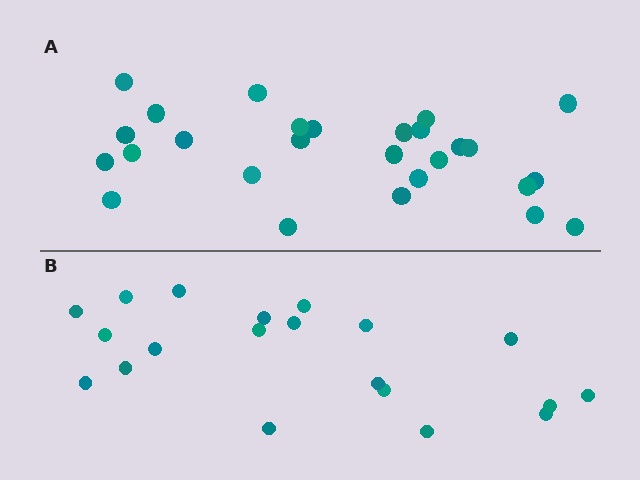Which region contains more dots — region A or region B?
Region A (the top region) has more dots.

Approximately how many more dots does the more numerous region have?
Region A has roughly 8 or so more dots than region B.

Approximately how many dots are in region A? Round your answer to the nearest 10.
About 30 dots. (The exact count is 27, which rounds to 30.)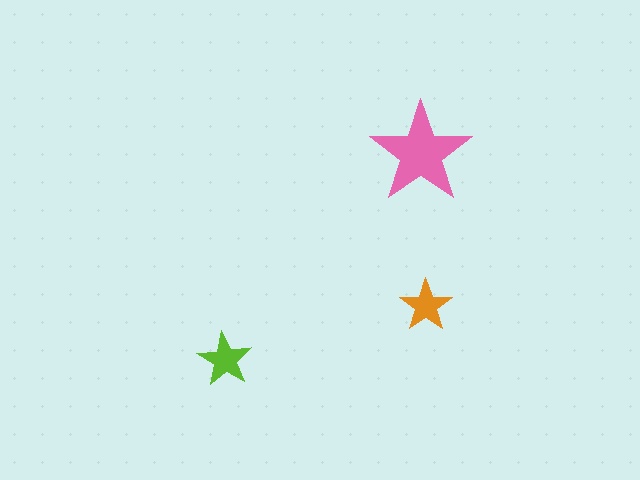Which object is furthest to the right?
The orange star is rightmost.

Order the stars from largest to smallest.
the pink one, the lime one, the orange one.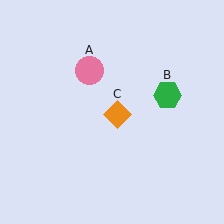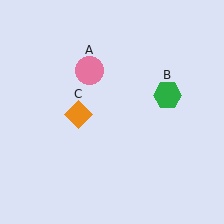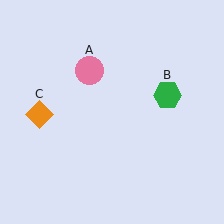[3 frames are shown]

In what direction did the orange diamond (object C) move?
The orange diamond (object C) moved left.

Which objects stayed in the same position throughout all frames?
Pink circle (object A) and green hexagon (object B) remained stationary.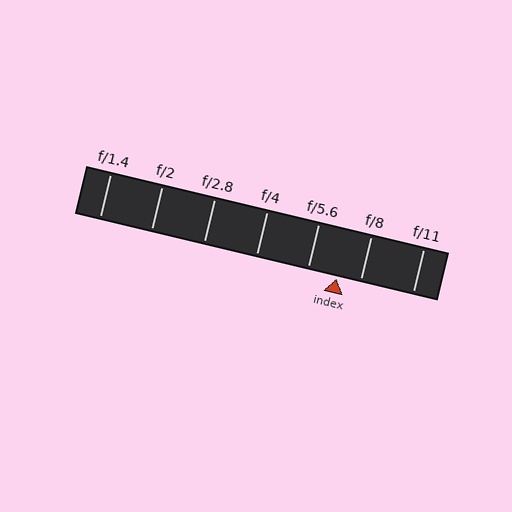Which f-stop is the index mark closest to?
The index mark is closest to f/8.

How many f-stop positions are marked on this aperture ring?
There are 7 f-stop positions marked.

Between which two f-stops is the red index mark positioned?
The index mark is between f/5.6 and f/8.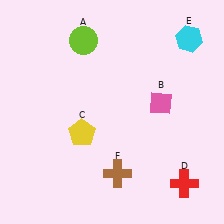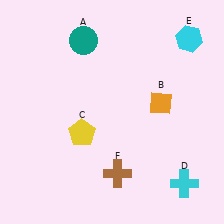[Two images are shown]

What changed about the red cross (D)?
In Image 1, D is red. In Image 2, it changed to cyan.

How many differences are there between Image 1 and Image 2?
There are 3 differences between the two images.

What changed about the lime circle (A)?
In Image 1, A is lime. In Image 2, it changed to teal.